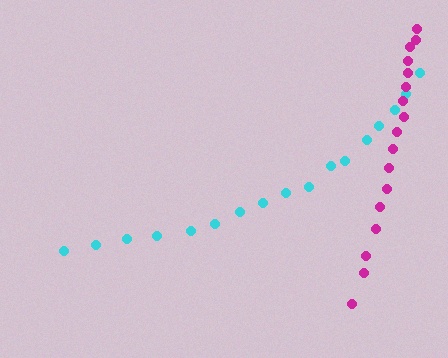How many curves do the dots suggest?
There are 2 distinct paths.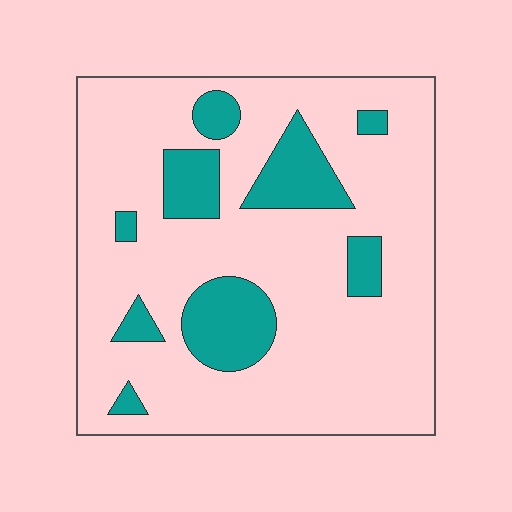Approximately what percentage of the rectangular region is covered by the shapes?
Approximately 20%.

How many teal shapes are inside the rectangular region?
9.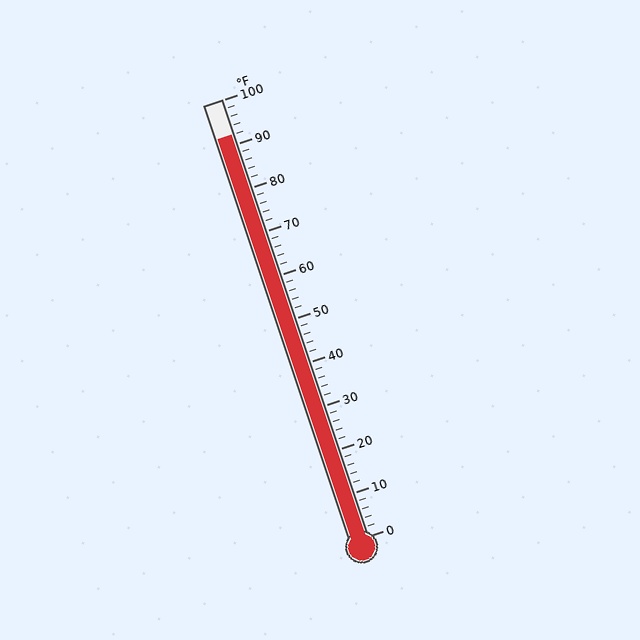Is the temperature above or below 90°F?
The temperature is above 90°F.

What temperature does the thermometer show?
The thermometer shows approximately 92°F.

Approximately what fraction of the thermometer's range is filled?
The thermometer is filled to approximately 90% of its range.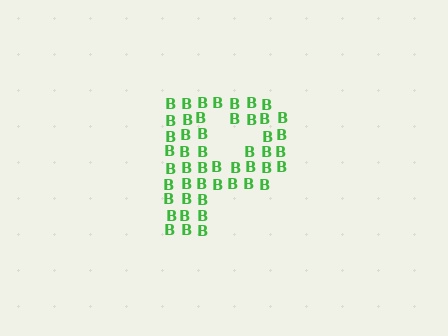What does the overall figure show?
The overall figure shows the letter P.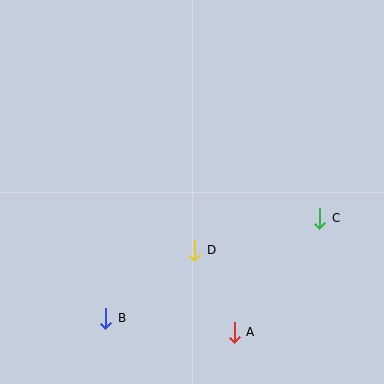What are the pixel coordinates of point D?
Point D is at (195, 250).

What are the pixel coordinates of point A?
Point A is at (234, 332).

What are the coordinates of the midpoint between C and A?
The midpoint between C and A is at (277, 275).